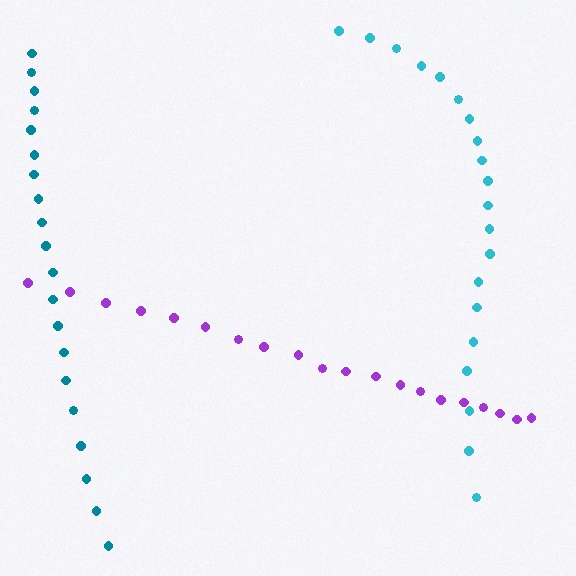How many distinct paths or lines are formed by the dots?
There are 3 distinct paths.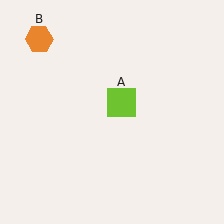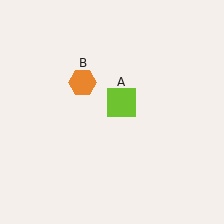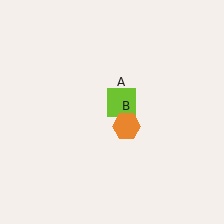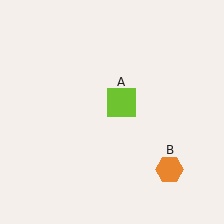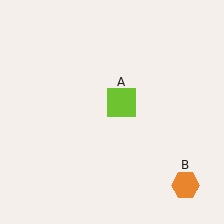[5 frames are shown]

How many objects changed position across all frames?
1 object changed position: orange hexagon (object B).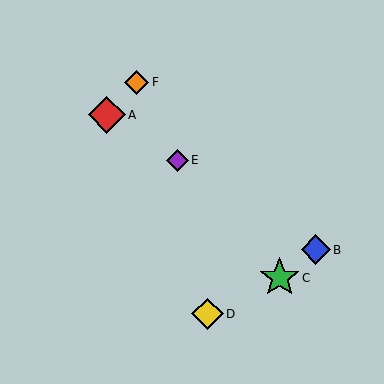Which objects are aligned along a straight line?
Objects A, B, E are aligned along a straight line.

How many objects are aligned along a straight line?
3 objects (A, B, E) are aligned along a straight line.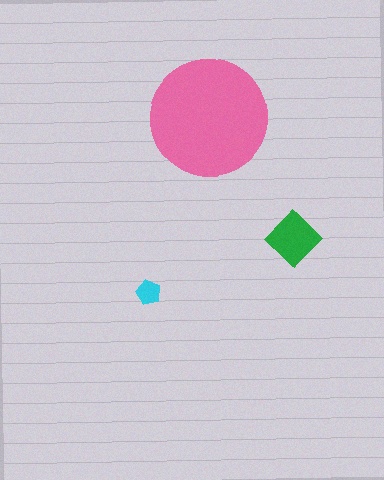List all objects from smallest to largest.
The cyan pentagon, the green diamond, the pink circle.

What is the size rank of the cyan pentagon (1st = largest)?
3rd.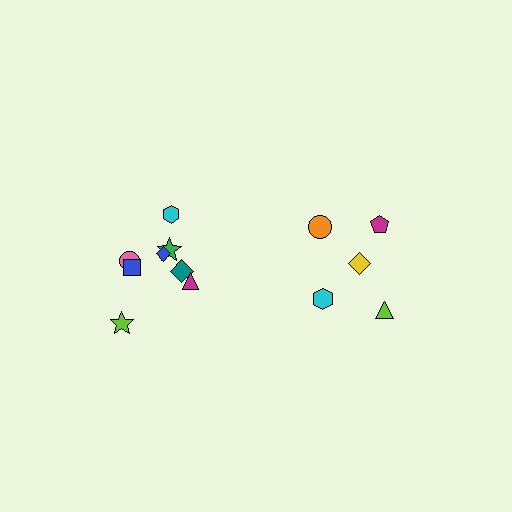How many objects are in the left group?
There are 8 objects.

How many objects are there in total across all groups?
There are 13 objects.